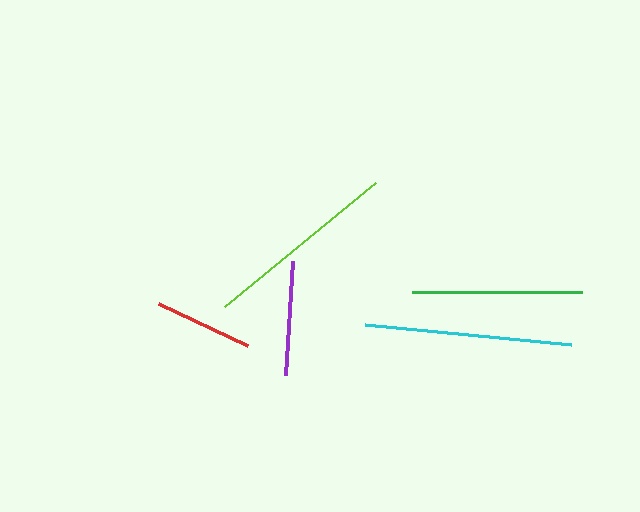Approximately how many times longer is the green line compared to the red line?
The green line is approximately 1.7 times the length of the red line.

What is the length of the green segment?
The green segment is approximately 170 pixels long.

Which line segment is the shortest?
The red line is the shortest at approximately 98 pixels.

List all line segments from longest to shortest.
From longest to shortest: cyan, lime, green, purple, red.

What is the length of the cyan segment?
The cyan segment is approximately 206 pixels long.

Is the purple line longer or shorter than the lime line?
The lime line is longer than the purple line.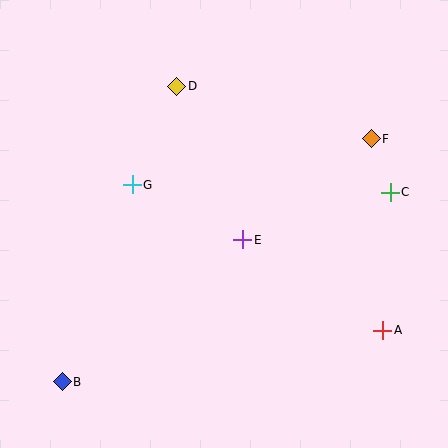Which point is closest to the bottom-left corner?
Point B is closest to the bottom-left corner.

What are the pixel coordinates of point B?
Point B is at (62, 382).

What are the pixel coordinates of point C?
Point C is at (390, 192).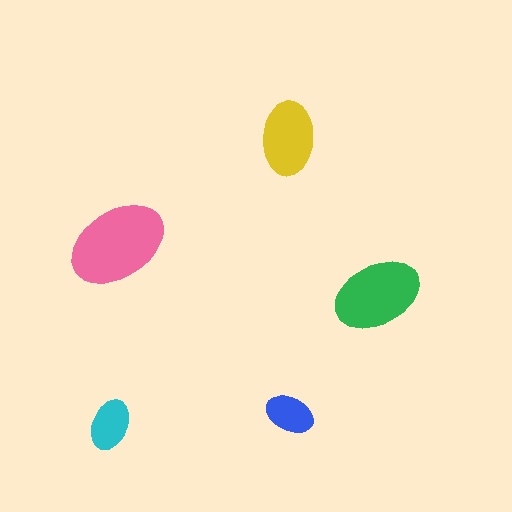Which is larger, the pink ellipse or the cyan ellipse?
The pink one.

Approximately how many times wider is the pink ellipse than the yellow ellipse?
About 1.5 times wider.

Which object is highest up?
The yellow ellipse is topmost.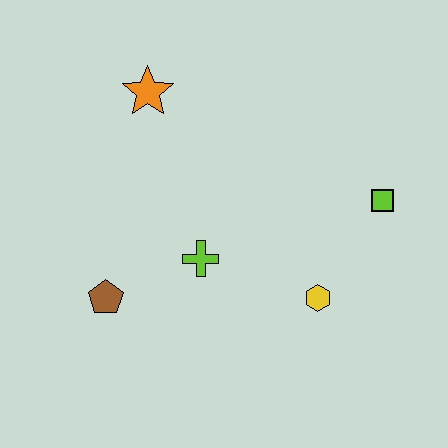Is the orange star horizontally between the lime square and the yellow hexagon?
No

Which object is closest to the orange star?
The lime cross is closest to the orange star.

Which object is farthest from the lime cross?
The lime square is farthest from the lime cross.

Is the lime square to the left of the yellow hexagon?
No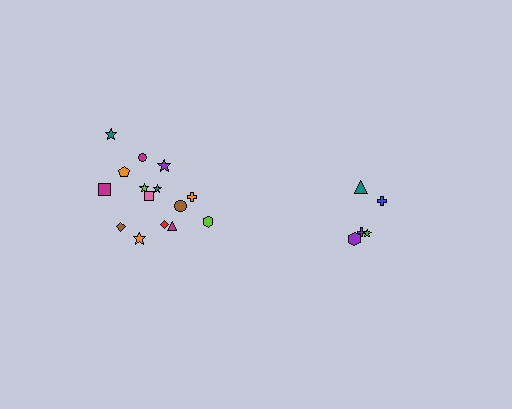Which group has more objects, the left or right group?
The left group.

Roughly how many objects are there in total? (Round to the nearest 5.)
Roughly 20 objects in total.